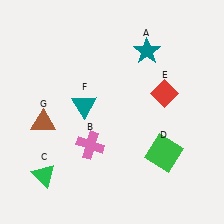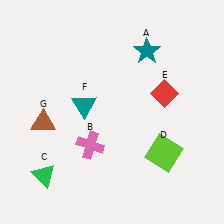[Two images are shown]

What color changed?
The square (D) changed from green in Image 1 to lime in Image 2.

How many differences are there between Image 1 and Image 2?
There is 1 difference between the two images.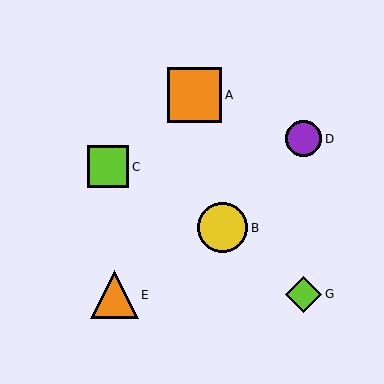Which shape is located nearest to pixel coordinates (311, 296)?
The lime diamond (labeled G) at (304, 294) is nearest to that location.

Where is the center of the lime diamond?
The center of the lime diamond is at (304, 294).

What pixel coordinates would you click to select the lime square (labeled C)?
Click at (108, 167) to select the lime square C.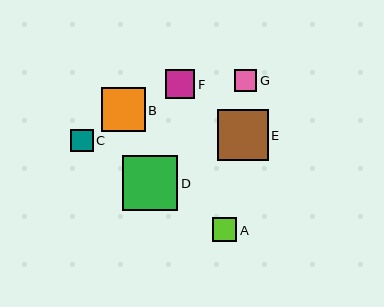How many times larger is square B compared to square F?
Square B is approximately 1.5 times the size of square F.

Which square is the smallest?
Square G is the smallest with a size of approximately 22 pixels.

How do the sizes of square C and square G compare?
Square C and square G are approximately the same size.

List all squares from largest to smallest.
From largest to smallest: D, E, B, F, A, C, G.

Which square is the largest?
Square D is the largest with a size of approximately 55 pixels.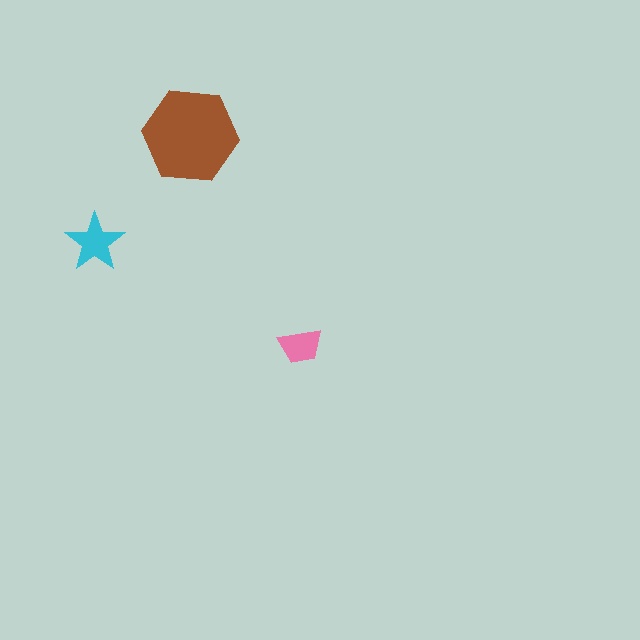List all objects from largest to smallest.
The brown hexagon, the cyan star, the pink trapezoid.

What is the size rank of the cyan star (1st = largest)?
2nd.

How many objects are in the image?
There are 3 objects in the image.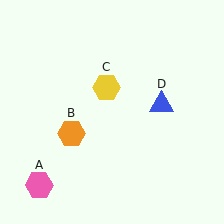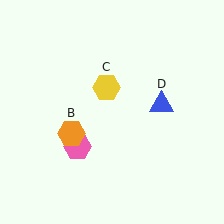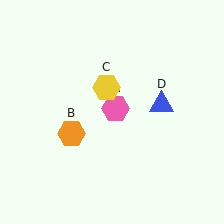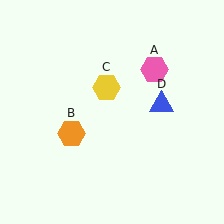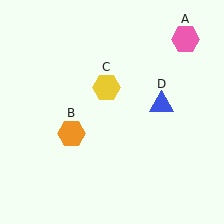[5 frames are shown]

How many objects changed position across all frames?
1 object changed position: pink hexagon (object A).